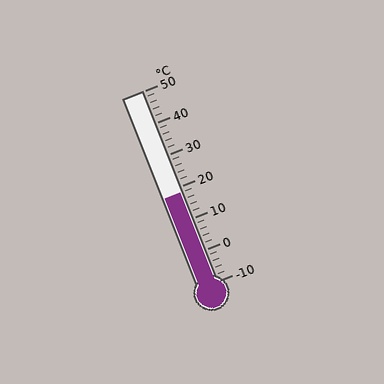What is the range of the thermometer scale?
The thermometer scale ranges from -10°C to 50°C.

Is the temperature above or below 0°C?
The temperature is above 0°C.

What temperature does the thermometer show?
The thermometer shows approximately 18°C.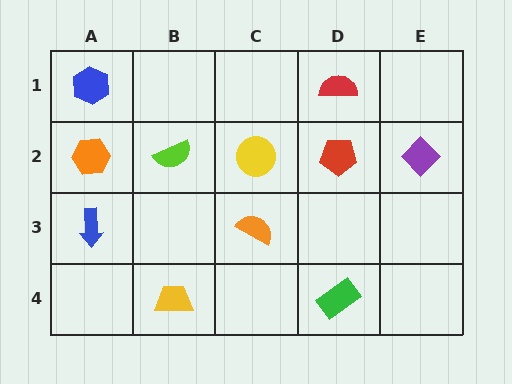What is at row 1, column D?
A red semicircle.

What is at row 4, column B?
A yellow trapezoid.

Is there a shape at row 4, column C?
No, that cell is empty.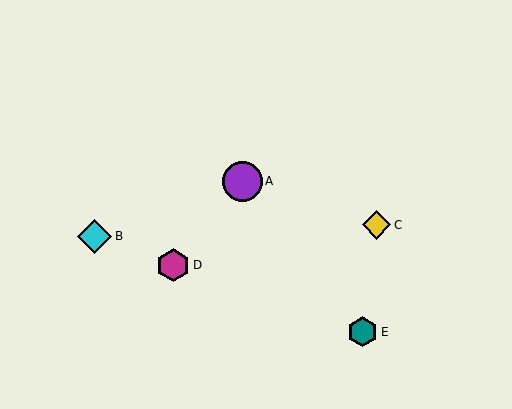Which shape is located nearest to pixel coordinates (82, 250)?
The cyan diamond (labeled B) at (95, 236) is nearest to that location.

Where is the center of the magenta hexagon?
The center of the magenta hexagon is at (173, 265).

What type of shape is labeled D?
Shape D is a magenta hexagon.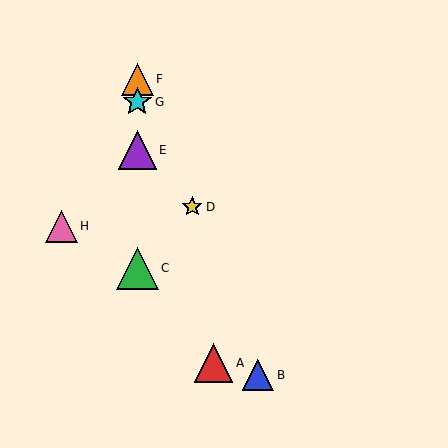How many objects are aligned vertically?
4 objects (C, E, F, G) are aligned vertically.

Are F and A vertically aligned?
No, F is at x≈137 and A is at x≈213.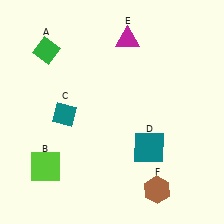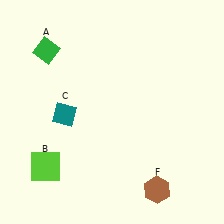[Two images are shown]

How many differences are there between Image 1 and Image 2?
There are 2 differences between the two images.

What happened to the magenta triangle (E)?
The magenta triangle (E) was removed in Image 2. It was in the top-right area of Image 1.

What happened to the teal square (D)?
The teal square (D) was removed in Image 2. It was in the bottom-right area of Image 1.